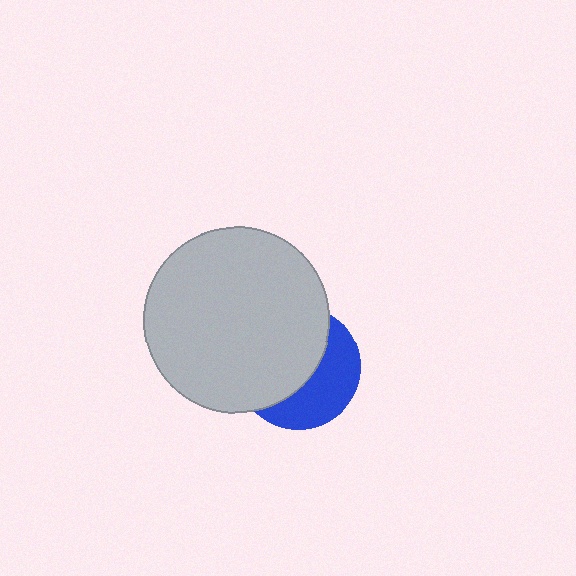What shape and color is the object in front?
The object in front is a light gray circle.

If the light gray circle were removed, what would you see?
You would see the complete blue circle.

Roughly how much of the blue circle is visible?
A small part of it is visible (roughly 42%).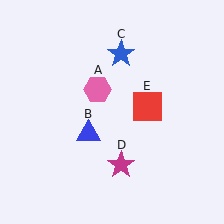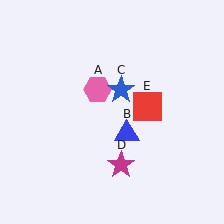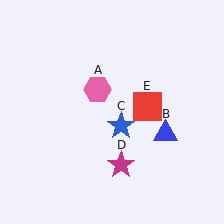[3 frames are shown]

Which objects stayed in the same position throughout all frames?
Pink hexagon (object A) and magenta star (object D) and red square (object E) remained stationary.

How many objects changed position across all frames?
2 objects changed position: blue triangle (object B), blue star (object C).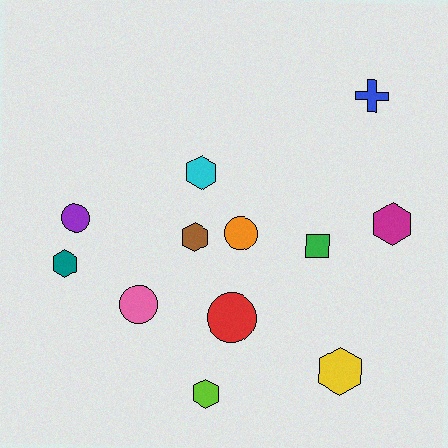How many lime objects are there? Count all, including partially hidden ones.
There is 1 lime object.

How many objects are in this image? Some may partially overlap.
There are 12 objects.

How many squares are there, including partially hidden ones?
There is 1 square.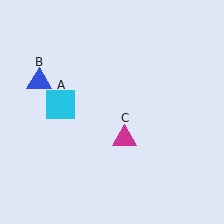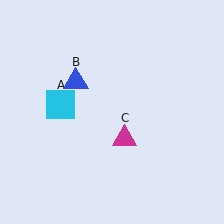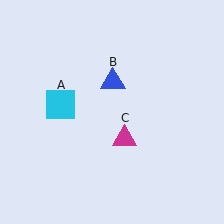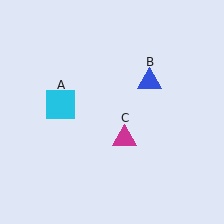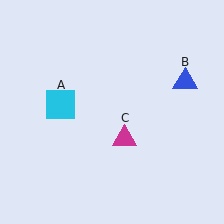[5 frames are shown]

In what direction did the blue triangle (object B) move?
The blue triangle (object B) moved right.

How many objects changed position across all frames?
1 object changed position: blue triangle (object B).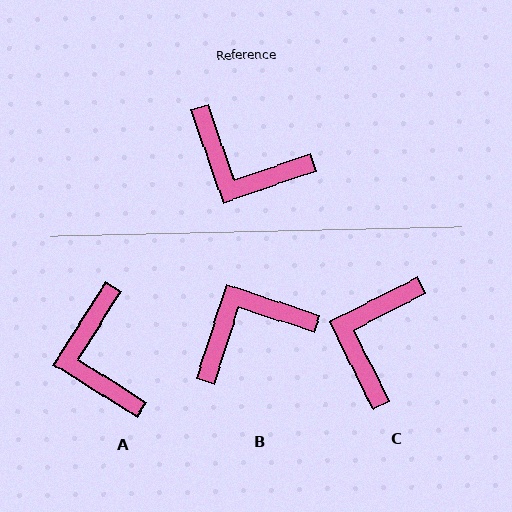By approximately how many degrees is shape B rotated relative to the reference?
Approximately 127 degrees clockwise.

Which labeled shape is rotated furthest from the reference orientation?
B, about 127 degrees away.